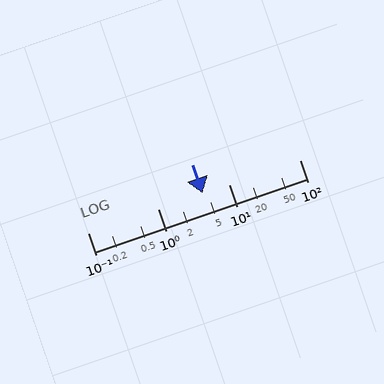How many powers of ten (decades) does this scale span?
The scale spans 3 decades, from 0.1 to 100.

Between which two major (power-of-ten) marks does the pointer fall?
The pointer is between 1 and 10.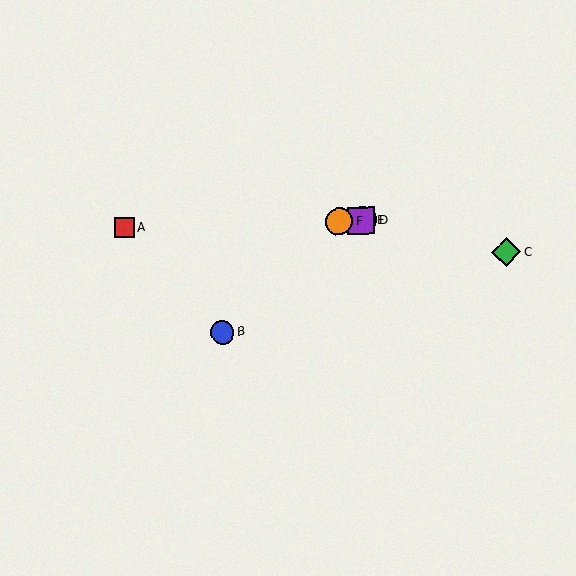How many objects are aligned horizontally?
4 objects (A, D, E, F) are aligned horizontally.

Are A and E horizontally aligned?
Yes, both are at y≈228.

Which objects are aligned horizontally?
Objects A, D, E, F are aligned horizontally.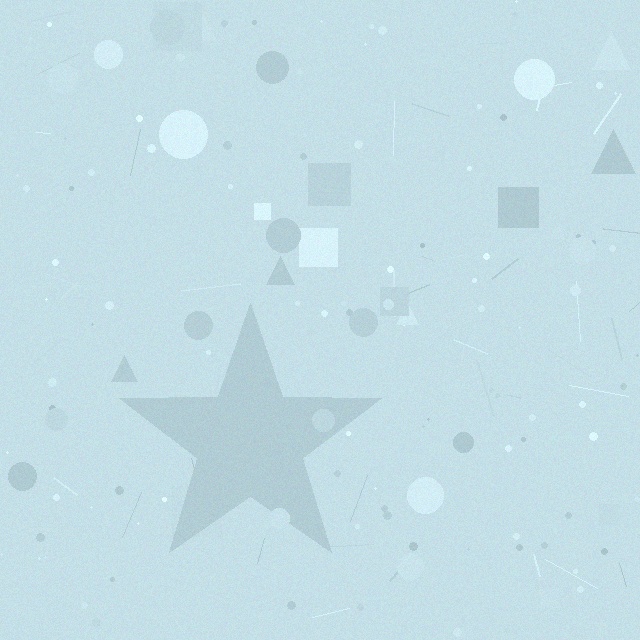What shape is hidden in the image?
A star is hidden in the image.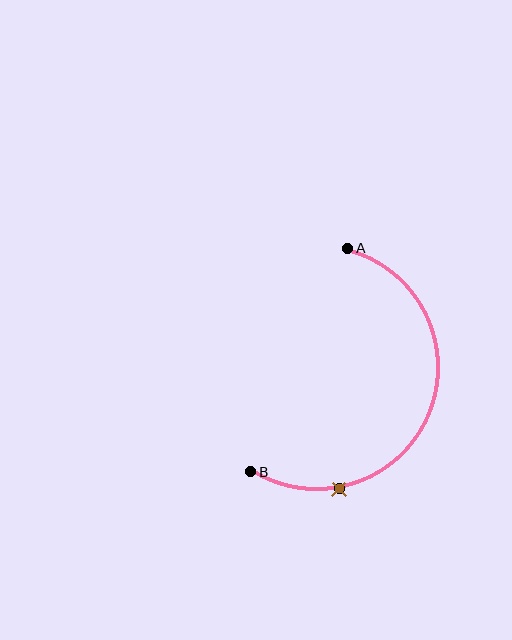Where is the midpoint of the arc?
The arc midpoint is the point on the curve farthest from the straight line joining A and B. It sits to the right of that line.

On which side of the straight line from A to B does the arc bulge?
The arc bulges to the right of the straight line connecting A and B.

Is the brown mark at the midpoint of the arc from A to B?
No. The brown mark lies on the arc but is closer to endpoint B. The arc midpoint would be at the point on the curve equidistant along the arc from both A and B.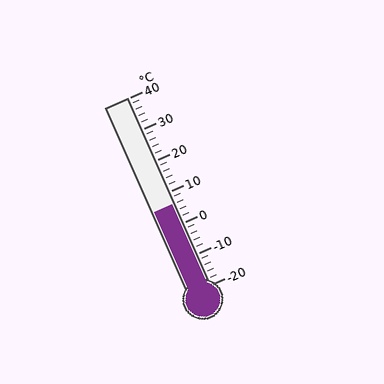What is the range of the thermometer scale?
The thermometer scale ranges from -20°C to 40°C.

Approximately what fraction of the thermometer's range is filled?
The thermometer is filled to approximately 45% of its range.